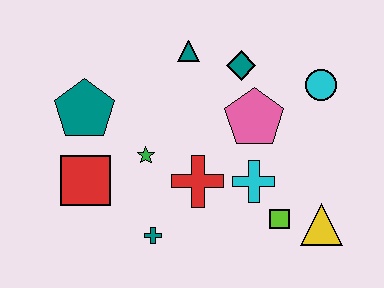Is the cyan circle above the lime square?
Yes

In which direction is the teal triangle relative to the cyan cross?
The teal triangle is above the cyan cross.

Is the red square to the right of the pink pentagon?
No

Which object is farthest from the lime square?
The teal pentagon is farthest from the lime square.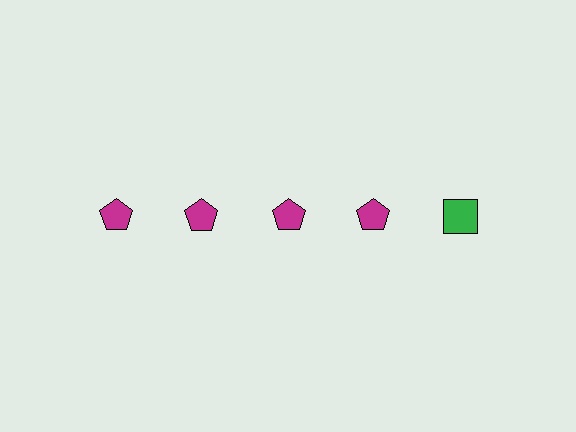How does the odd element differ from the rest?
It differs in both color (green instead of magenta) and shape (square instead of pentagon).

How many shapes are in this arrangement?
There are 5 shapes arranged in a grid pattern.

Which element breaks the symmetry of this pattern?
The green square in the top row, rightmost column breaks the symmetry. All other shapes are magenta pentagons.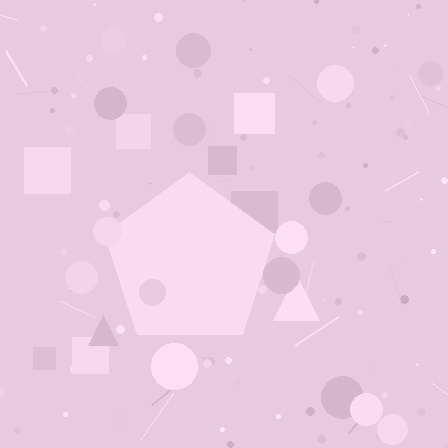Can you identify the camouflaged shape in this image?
The camouflaged shape is a pentagon.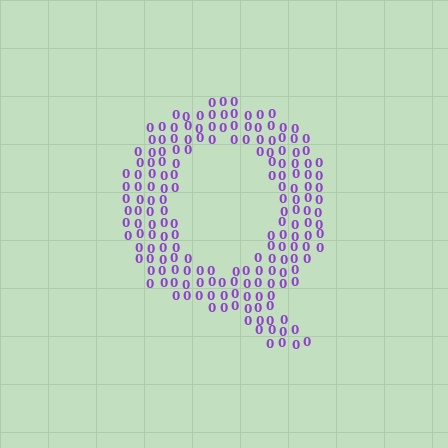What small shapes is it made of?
It is made of small digit 0's.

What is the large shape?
The large shape is the letter Q.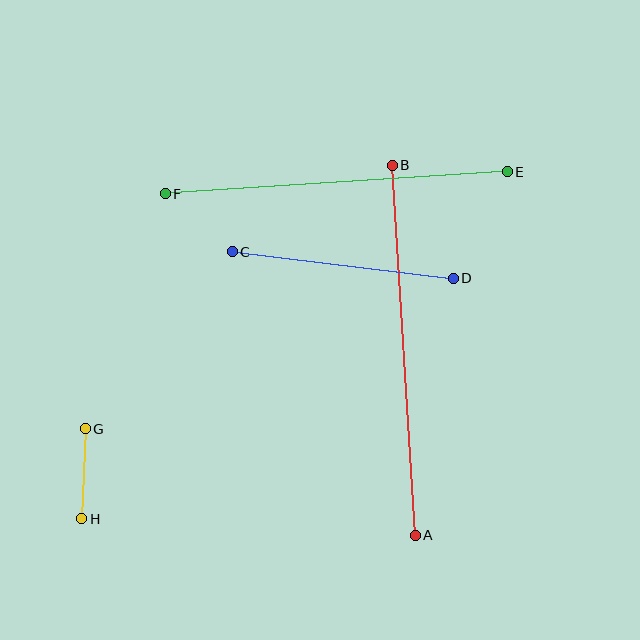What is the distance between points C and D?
The distance is approximately 222 pixels.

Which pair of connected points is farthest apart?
Points A and B are farthest apart.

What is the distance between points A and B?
The distance is approximately 371 pixels.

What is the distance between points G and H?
The distance is approximately 90 pixels.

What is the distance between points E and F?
The distance is approximately 342 pixels.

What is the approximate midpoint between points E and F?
The midpoint is at approximately (336, 183) pixels.